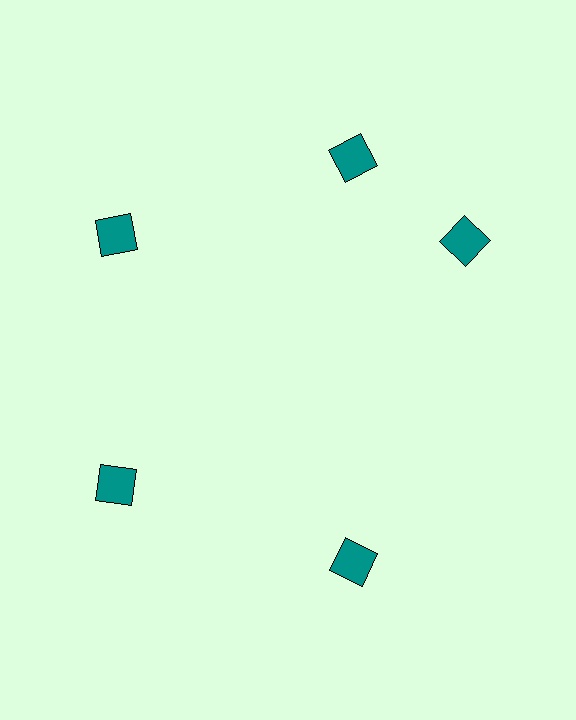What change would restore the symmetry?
The symmetry would be restored by rotating it back into even spacing with its neighbors so that all 5 squares sit at equal angles and equal distance from the center.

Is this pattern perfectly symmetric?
No. The 5 teal squares are arranged in a ring, but one element near the 3 o'clock position is rotated out of alignment along the ring, breaking the 5-fold rotational symmetry.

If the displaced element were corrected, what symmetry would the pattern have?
It would have 5-fold rotational symmetry — the pattern would map onto itself every 72 degrees.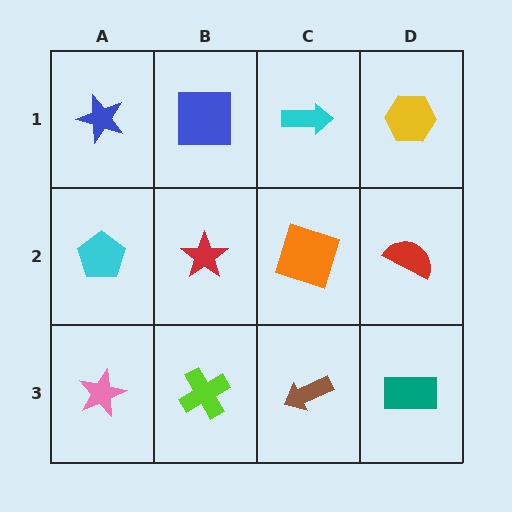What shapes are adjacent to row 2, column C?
A cyan arrow (row 1, column C), a brown arrow (row 3, column C), a red star (row 2, column B), a red semicircle (row 2, column D).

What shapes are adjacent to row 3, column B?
A red star (row 2, column B), a pink star (row 3, column A), a brown arrow (row 3, column C).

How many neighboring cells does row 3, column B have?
3.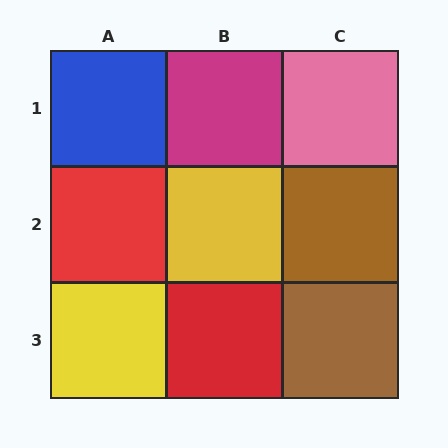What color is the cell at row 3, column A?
Yellow.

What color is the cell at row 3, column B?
Red.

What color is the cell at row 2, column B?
Yellow.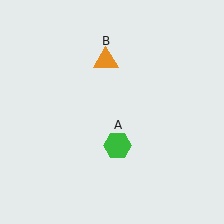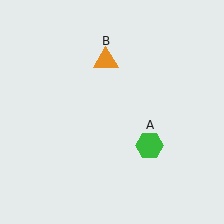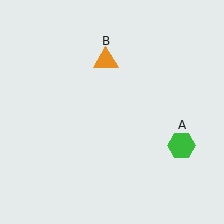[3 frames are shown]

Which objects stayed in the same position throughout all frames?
Orange triangle (object B) remained stationary.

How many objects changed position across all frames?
1 object changed position: green hexagon (object A).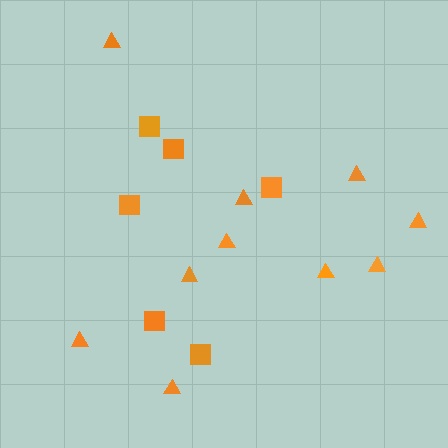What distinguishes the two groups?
There are 2 groups: one group of squares (6) and one group of triangles (10).